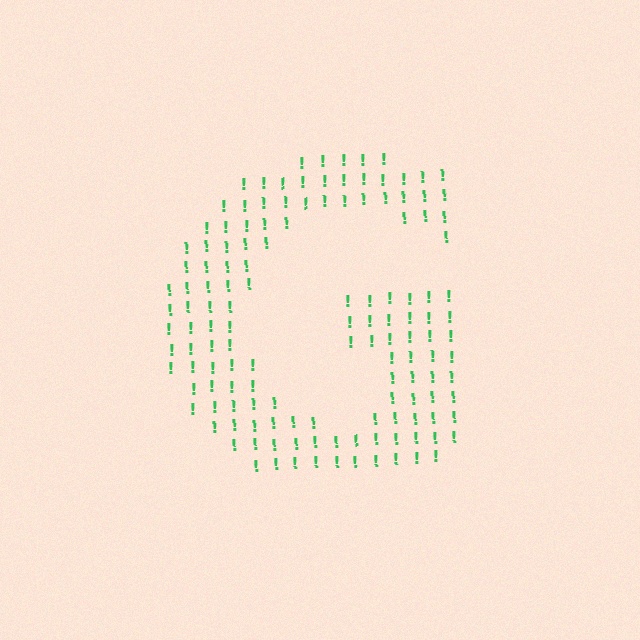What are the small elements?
The small elements are exclamation marks.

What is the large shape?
The large shape is the letter G.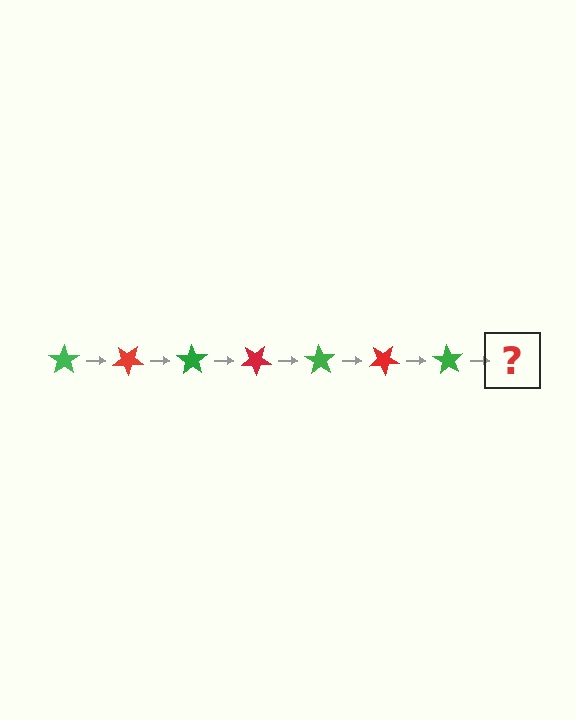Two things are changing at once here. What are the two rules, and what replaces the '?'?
The two rules are that it rotates 35 degrees each step and the color cycles through green and red. The '?' should be a red star, rotated 245 degrees from the start.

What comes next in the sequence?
The next element should be a red star, rotated 245 degrees from the start.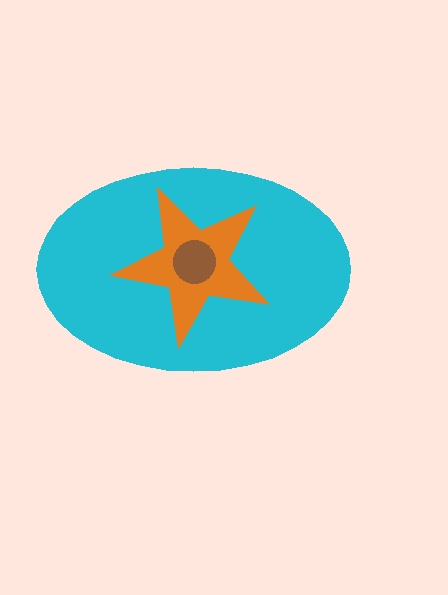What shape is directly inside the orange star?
The brown circle.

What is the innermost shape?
The brown circle.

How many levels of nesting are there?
3.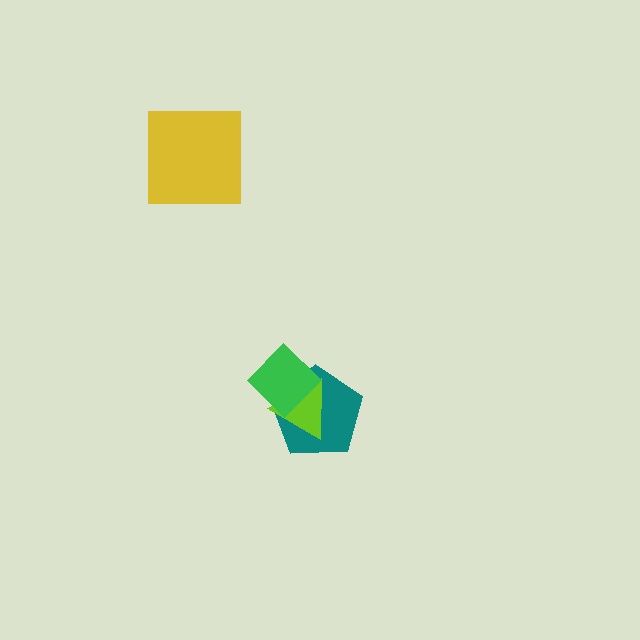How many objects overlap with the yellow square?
0 objects overlap with the yellow square.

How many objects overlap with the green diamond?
2 objects overlap with the green diamond.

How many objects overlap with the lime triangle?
2 objects overlap with the lime triangle.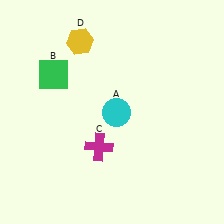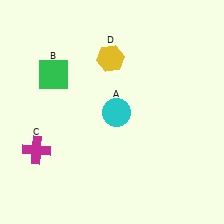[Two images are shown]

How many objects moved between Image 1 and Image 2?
2 objects moved between the two images.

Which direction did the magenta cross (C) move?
The magenta cross (C) moved left.